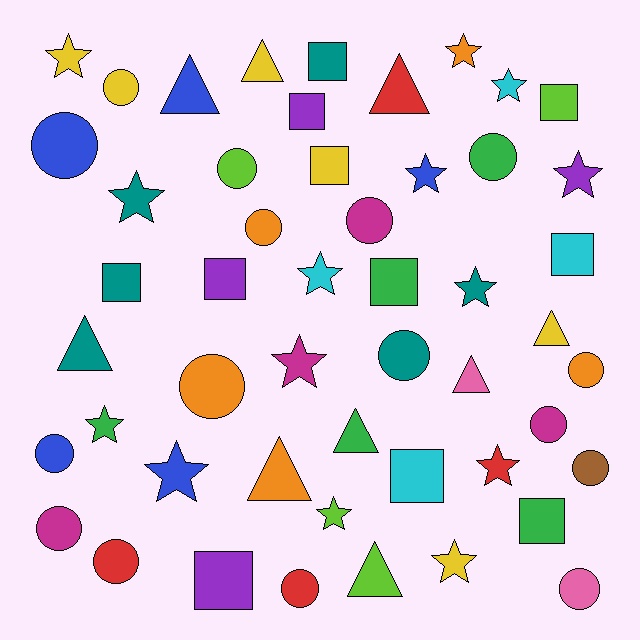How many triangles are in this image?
There are 9 triangles.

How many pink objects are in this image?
There are 2 pink objects.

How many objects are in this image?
There are 50 objects.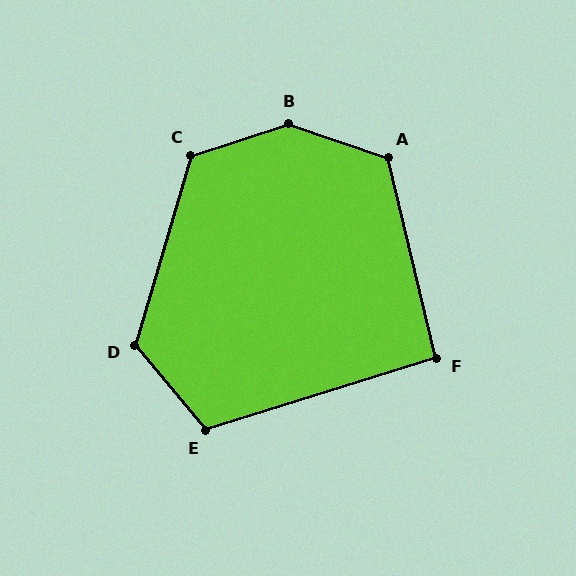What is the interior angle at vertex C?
Approximately 125 degrees (obtuse).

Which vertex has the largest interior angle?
B, at approximately 143 degrees.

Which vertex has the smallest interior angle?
F, at approximately 94 degrees.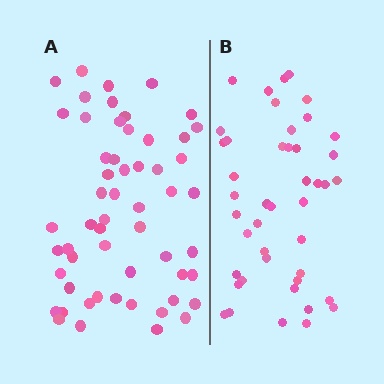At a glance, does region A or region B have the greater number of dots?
Region A (the left region) has more dots.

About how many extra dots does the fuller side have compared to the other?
Region A has roughly 12 or so more dots than region B.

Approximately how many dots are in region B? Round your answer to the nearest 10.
About 40 dots. (The exact count is 44, which rounds to 40.)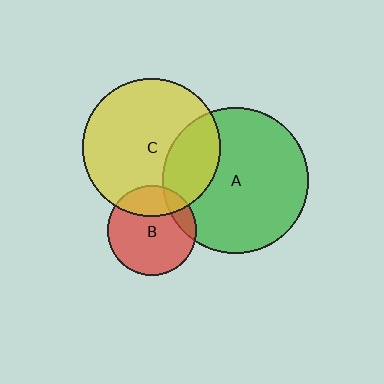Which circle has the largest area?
Circle A (green).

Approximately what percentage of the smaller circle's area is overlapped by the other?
Approximately 25%.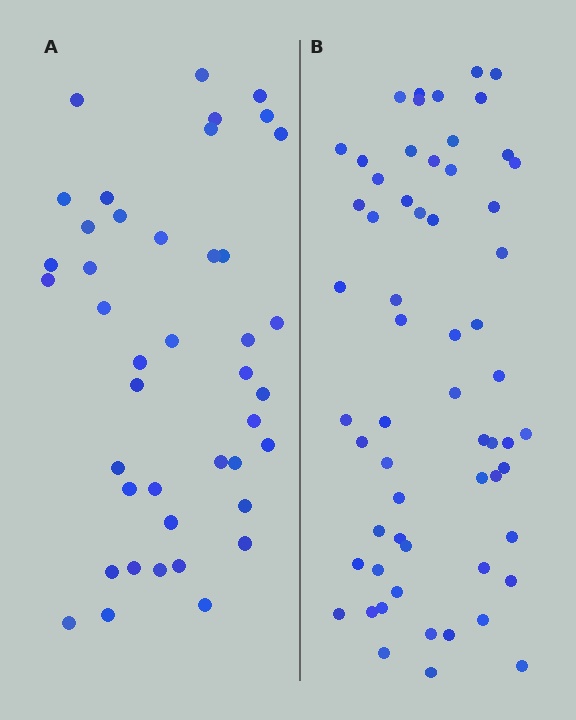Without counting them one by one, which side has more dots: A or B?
Region B (the right region) has more dots.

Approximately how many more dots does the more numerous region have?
Region B has approximately 20 more dots than region A.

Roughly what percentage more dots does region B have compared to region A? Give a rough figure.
About 45% more.